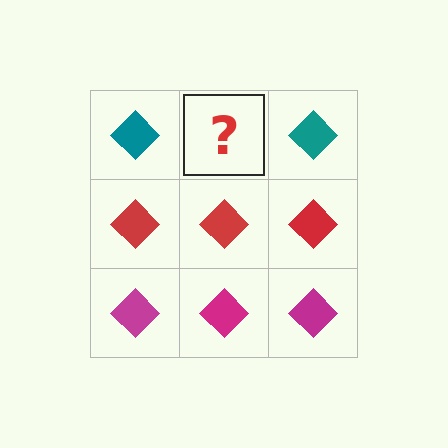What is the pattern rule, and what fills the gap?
The rule is that each row has a consistent color. The gap should be filled with a teal diamond.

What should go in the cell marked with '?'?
The missing cell should contain a teal diamond.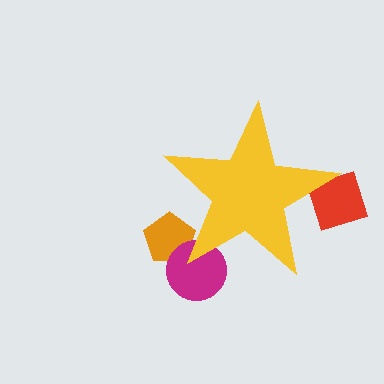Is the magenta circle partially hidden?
Yes, the magenta circle is partially hidden behind the yellow star.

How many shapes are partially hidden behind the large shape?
3 shapes are partially hidden.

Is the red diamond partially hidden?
Yes, the red diamond is partially hidden behind the yellow star.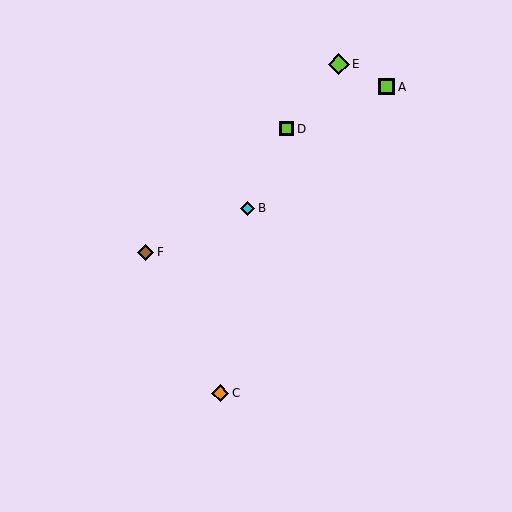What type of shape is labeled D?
Shape D is a lime square.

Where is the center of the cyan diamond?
The center of the cyan diamond is at (247, 208).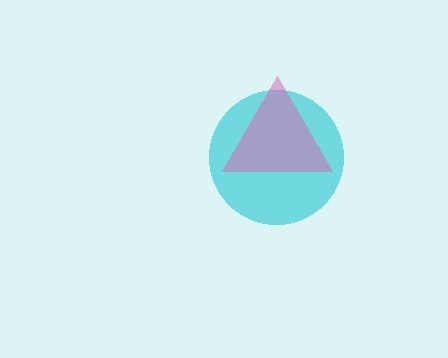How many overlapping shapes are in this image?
There are 2 overlapping shapes in the image.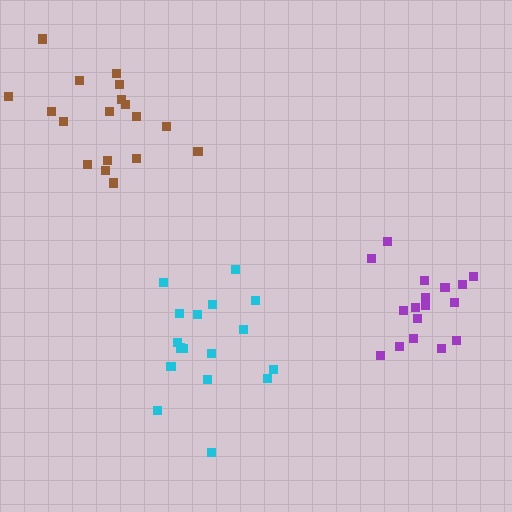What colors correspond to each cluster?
The clusters are colored: brown, purple, cyan.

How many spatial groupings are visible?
There are 3 spatial groupings.